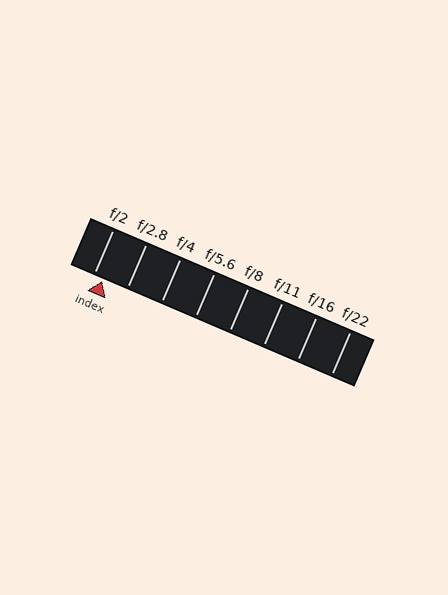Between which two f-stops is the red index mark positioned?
The index mark is between f/2 and f/2.8.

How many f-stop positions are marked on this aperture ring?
There are 8 f-stop positions marked.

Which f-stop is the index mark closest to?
The index mark is closest to f/2.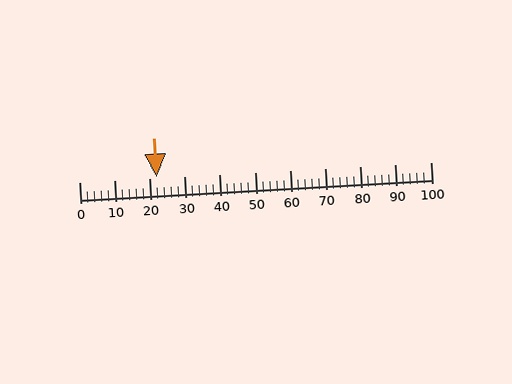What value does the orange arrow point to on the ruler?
The orange arrow points to approximately 22.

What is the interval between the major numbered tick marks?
The major tick marks are spaced 10 units apart.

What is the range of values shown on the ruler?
The ruler shows values from 0 to 100.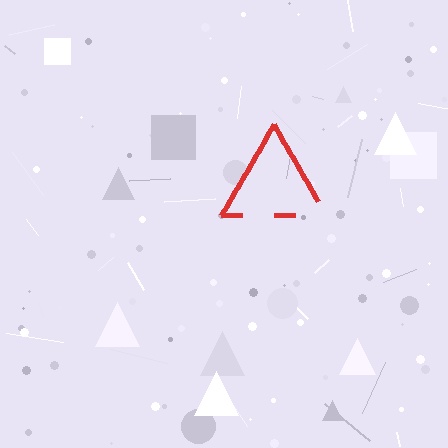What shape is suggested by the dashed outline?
The dashed outline suggests a triangle.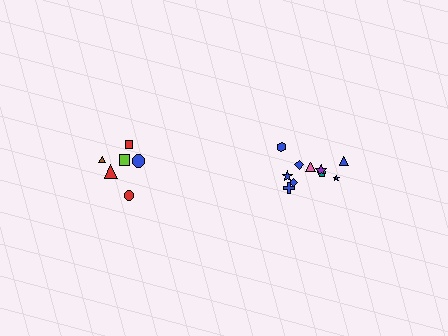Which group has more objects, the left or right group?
The right group.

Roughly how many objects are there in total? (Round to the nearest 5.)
Roughly 15 objects in total.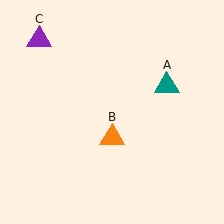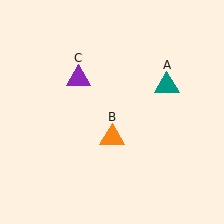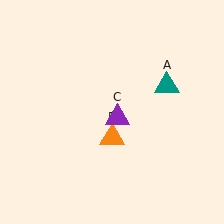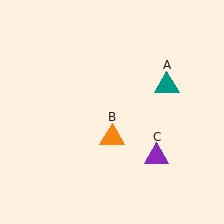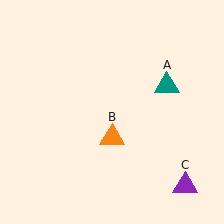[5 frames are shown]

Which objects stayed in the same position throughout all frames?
Teal triangle (object A) and orange triangle (object B) remained stationary.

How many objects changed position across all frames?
1 object changed position: purple triangle (object C).